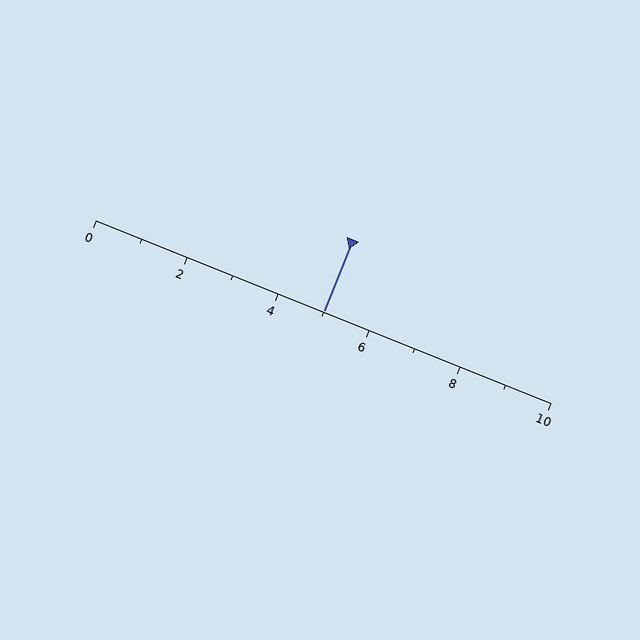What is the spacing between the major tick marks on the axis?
The major ticks are spaced 2 apart.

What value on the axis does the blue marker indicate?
The marker indicates approximately 5.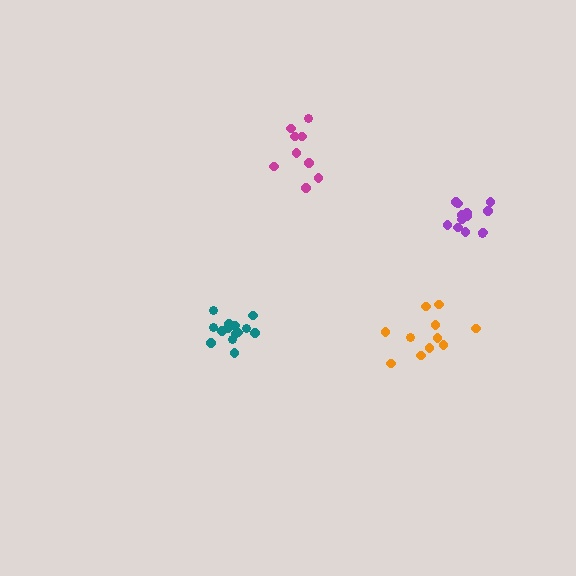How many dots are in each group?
Group 1: 11 dots, Group 2: 13 dots, Group 3: 9 dots, Group 4: 14 dots (47 total).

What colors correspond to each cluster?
The clusters are colored: orange, purple, magenta, teal.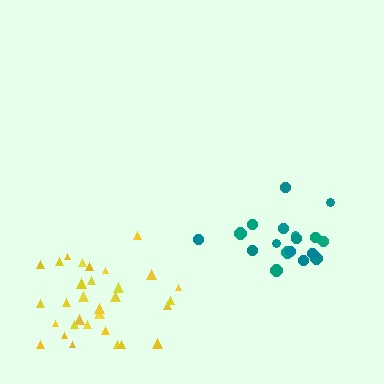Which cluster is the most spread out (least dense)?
Yellow.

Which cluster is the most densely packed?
Teal.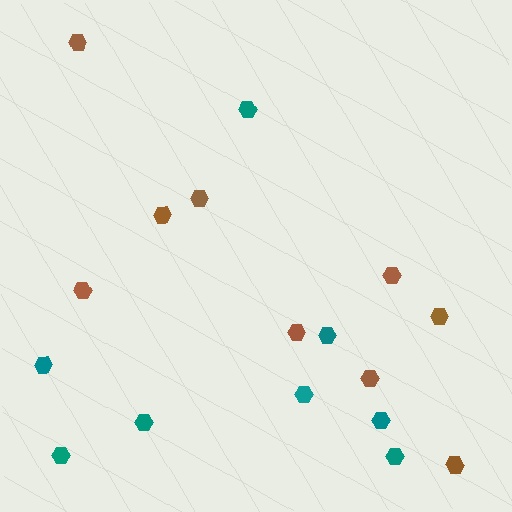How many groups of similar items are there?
There are 2 groups: one group of brown hexagons (9) and one group of teal hexagons (8).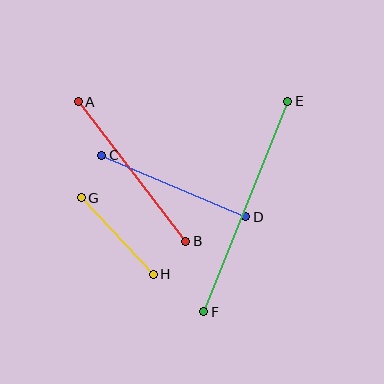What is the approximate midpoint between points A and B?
The midpoint is at approximately (132, 171) pixels.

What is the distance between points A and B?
The distance is approximately 177 pixels.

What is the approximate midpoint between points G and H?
The midpoint is at approximately (117, 236) pixels.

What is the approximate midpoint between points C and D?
The midpoint is at approximately (174, 186) pixels.